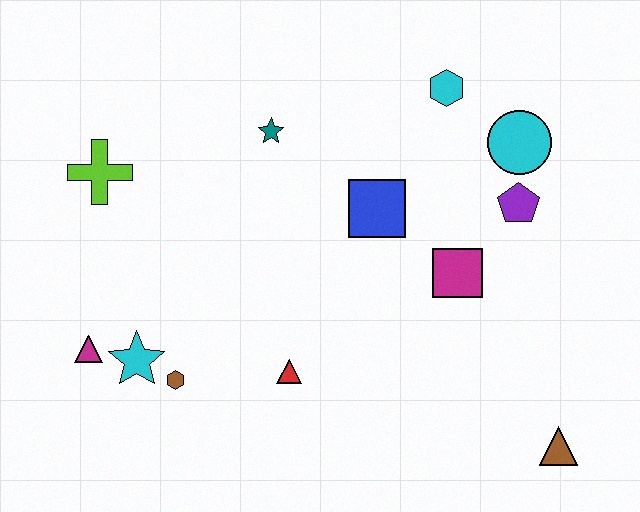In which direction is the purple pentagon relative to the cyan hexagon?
The purple pentagon is below the cyan hexagon.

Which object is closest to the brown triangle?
The magenta square is closest to the brown triangle.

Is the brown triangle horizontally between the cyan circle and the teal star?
No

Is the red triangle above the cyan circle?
No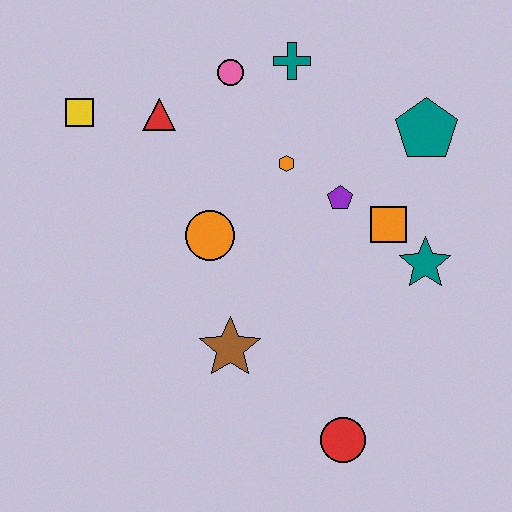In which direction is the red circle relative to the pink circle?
The red circle is below the pink circle.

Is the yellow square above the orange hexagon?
Yes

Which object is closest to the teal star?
The orange square is closest to the teal star.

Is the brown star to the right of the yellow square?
Yes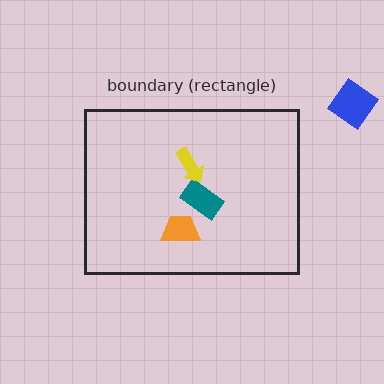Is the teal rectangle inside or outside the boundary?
Inside.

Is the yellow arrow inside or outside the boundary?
Inside.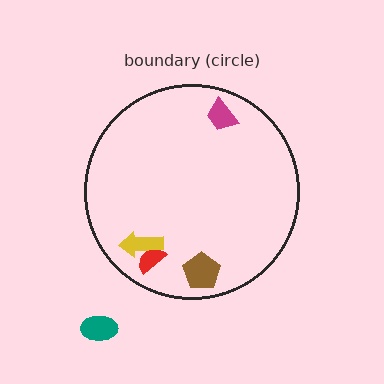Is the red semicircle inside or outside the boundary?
Inside.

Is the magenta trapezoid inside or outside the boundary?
Inside.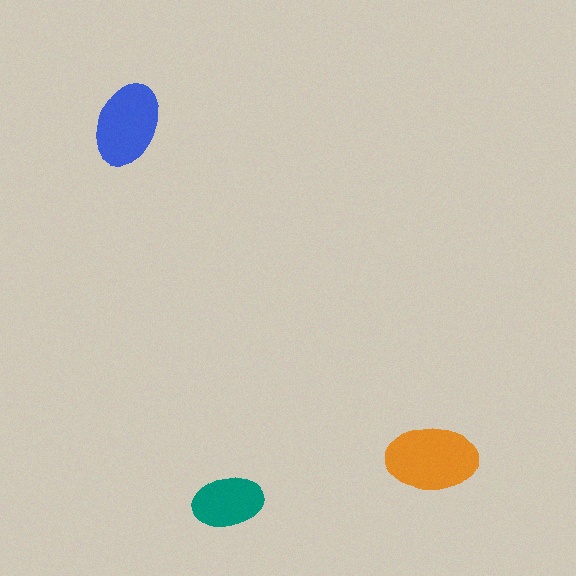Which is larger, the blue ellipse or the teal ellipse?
The blue one.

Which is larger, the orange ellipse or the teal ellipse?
The orange one.